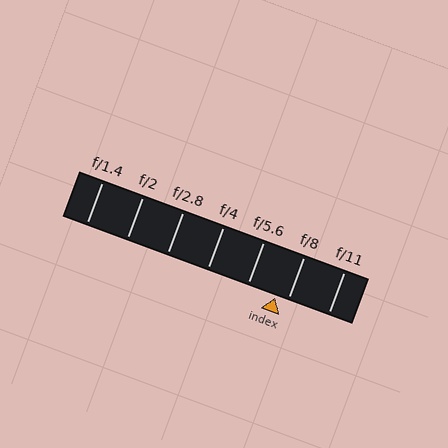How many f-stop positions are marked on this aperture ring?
There are 7 f-stop positions marked.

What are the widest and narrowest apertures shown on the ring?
The widest aperture shown is f/1.4 and the narrowest is f/11.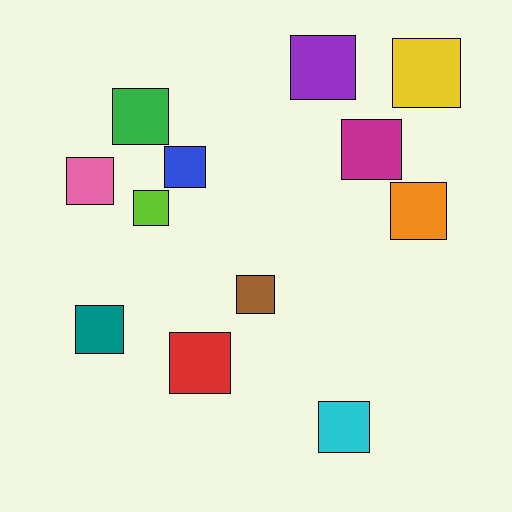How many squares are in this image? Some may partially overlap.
There are 12 squares.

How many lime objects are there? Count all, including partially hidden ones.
There is 1 lime object.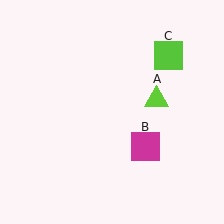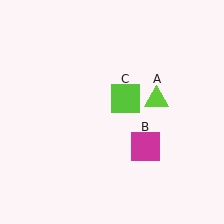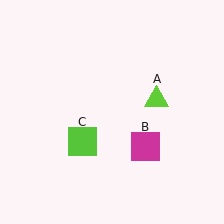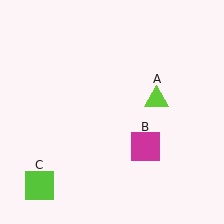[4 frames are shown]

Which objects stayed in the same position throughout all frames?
Lime triangle (object A) and magenta square (object B) remained stationary.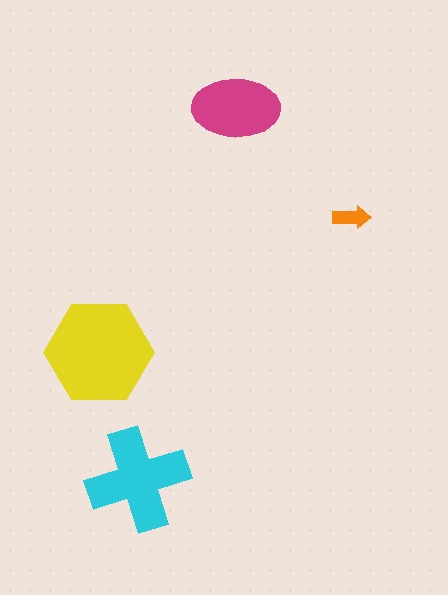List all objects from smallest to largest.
The orange arrow, the magenta ellipse, the cyan cross, the yellow hexagon.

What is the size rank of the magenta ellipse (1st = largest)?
3rd.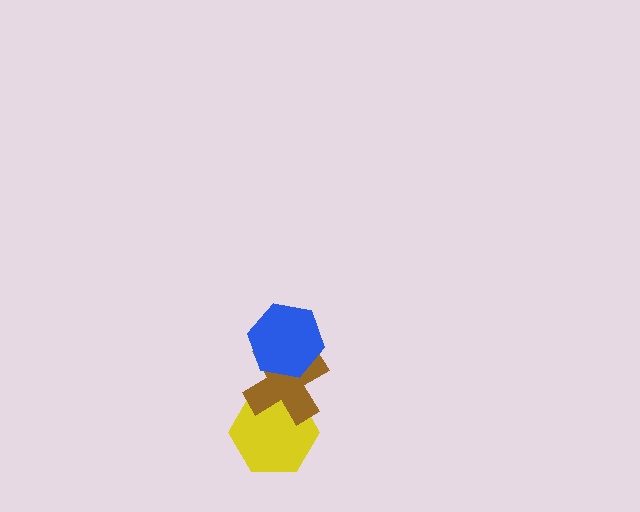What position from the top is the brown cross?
The brown cross is 2nd from the top.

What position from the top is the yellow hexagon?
The yellow hexagon is 3rd from the top.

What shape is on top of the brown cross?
The blue hexagon is on top of the brown cross.